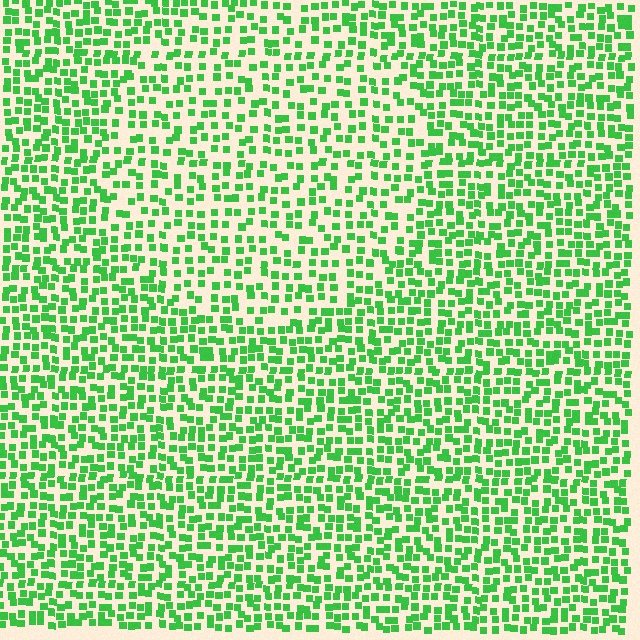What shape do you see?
I see a circle.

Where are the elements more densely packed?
The elements are more densely packed outside the circle boundary.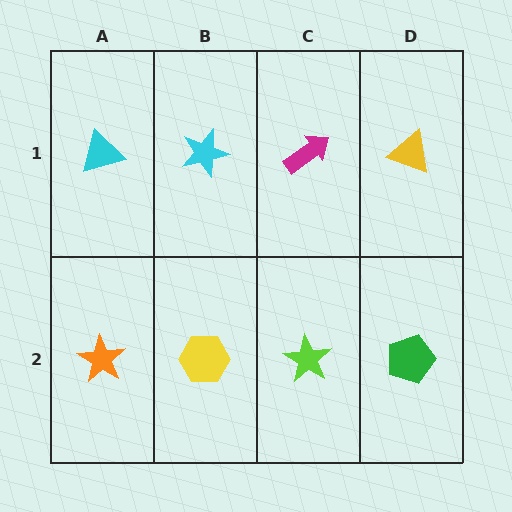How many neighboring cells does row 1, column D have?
2.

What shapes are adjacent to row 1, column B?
A yellow hexagon (row 2, column B), a cyan triangle (row 1, column A), a magenta arrow (row 1, column C).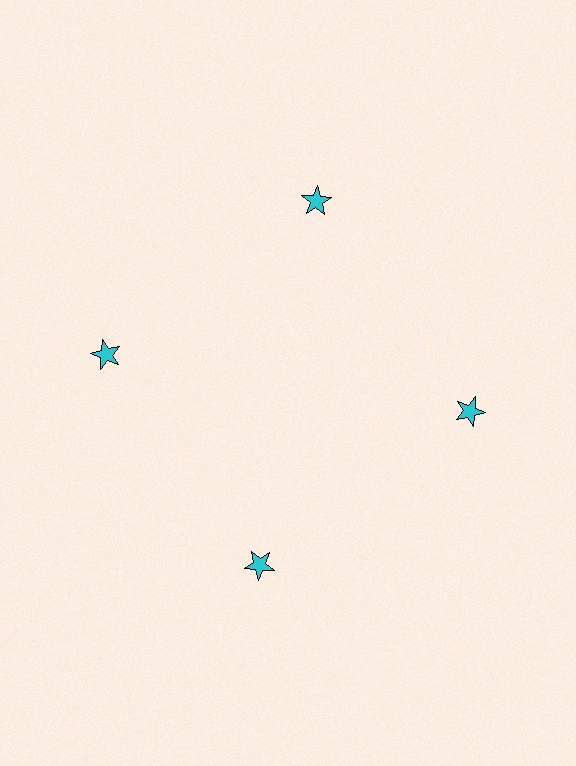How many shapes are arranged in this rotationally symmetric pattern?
There are 4 shapes, arranged in 4 groups of 1.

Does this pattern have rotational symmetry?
Yes, this pattern has 4-fold rotational symmetry. It looks the same after rotating 90 degrees around the center.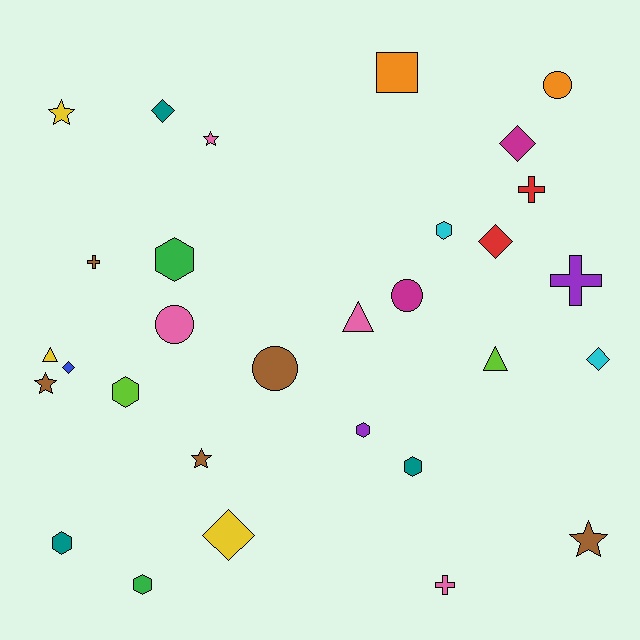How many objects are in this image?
There are 30 objects.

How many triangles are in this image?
There are 3 triangles.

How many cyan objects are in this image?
There are 2 cyan objects.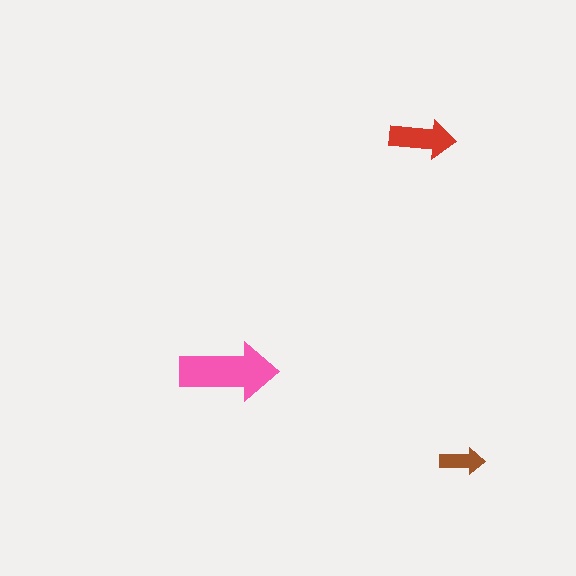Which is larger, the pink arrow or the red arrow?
The pink one.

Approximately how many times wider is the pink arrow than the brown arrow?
About 2 times wider.